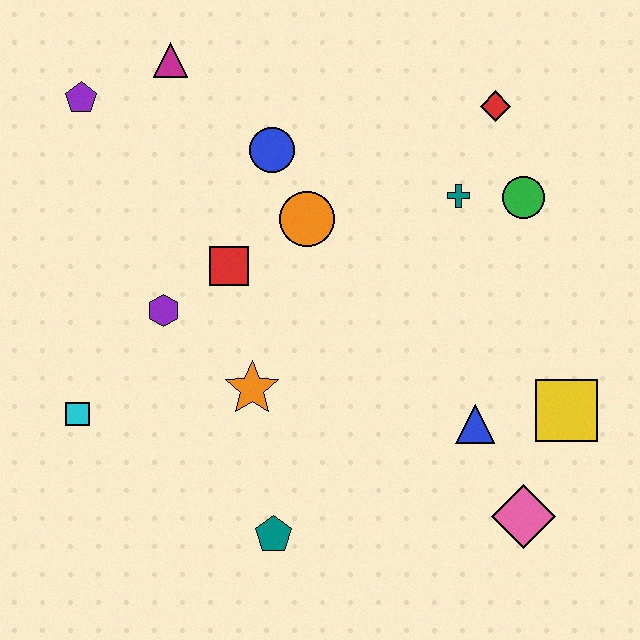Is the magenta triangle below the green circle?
No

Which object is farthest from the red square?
The pink diamond is farthest from the red square.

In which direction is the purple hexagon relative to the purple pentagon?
The purple hexagon is below the purple pentagon.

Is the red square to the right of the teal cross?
No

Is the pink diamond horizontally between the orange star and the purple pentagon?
No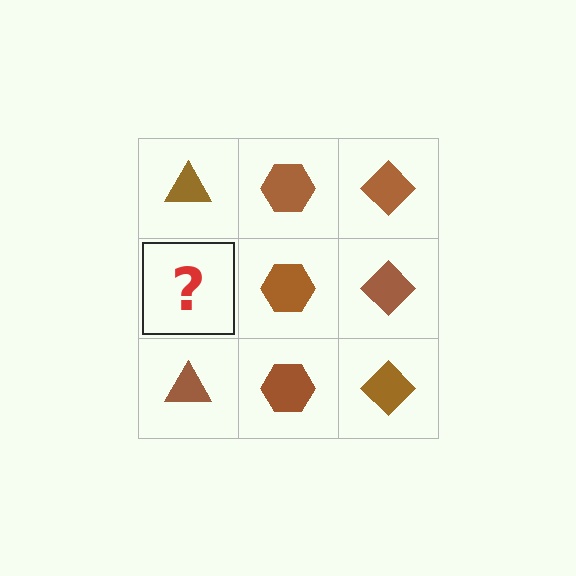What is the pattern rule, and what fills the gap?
The rule is that each column has a consistent shape. The gap should be filled with a brown triangle.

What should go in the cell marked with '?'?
The missing cell should contain a brown triangle.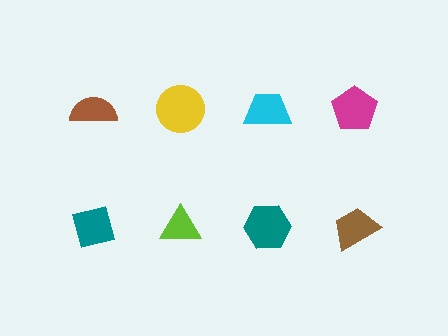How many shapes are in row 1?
4 shapes.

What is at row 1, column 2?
A yellow circle.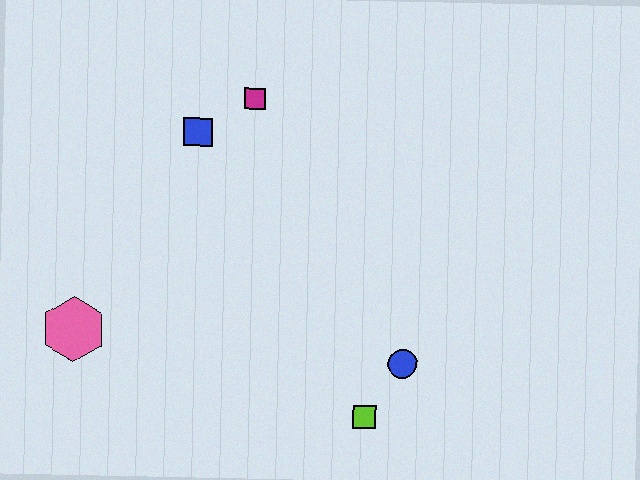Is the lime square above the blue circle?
No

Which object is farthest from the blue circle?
The pink hexagon is farthest from the blue circle.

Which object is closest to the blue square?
The magenta square is closest to the blue square.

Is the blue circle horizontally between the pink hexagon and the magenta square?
No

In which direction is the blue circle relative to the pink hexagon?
The blue circle is to the right of the pink hexagon.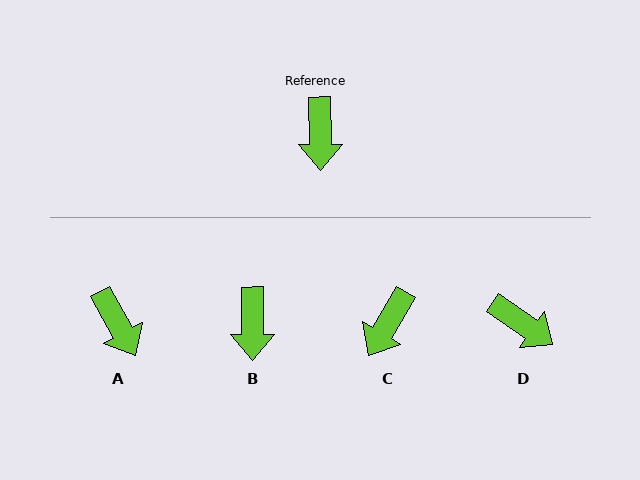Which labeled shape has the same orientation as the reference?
B.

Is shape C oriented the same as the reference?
No, it is off by about 31 degrees.